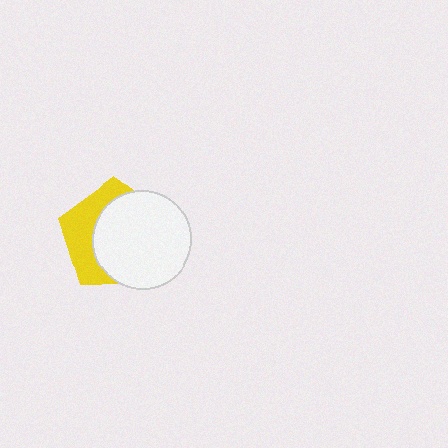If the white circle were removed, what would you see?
You would see the complete yellow pentagon.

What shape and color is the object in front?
The object in front is a white circle.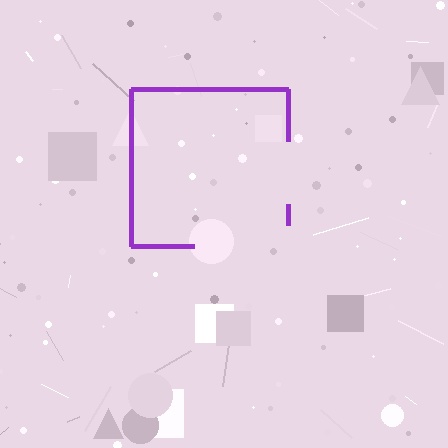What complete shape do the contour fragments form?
The contour fragments form a square.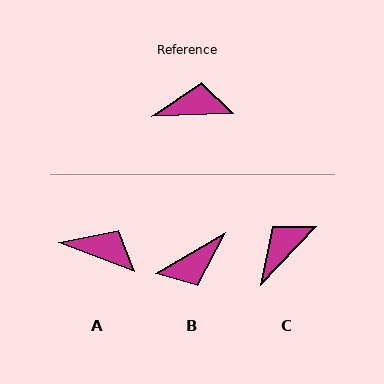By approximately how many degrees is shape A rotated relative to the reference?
Approximately 23 degrees clockwise.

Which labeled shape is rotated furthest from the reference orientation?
B, about 152 degrees away.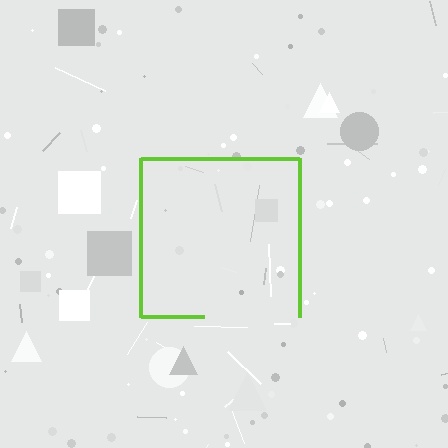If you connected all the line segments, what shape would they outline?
They would outline a square.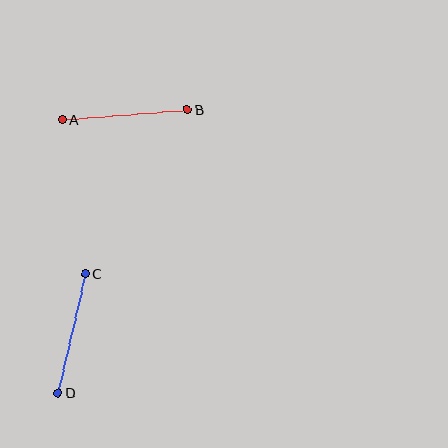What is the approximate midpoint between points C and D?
The midpoint is at approximately (72, 334) pixels.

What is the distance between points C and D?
The distance is approximately 122 pixels.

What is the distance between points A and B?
The distance is approximately 125 pixels.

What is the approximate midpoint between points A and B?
The midpoint is at approximately (125, 115) pixels.